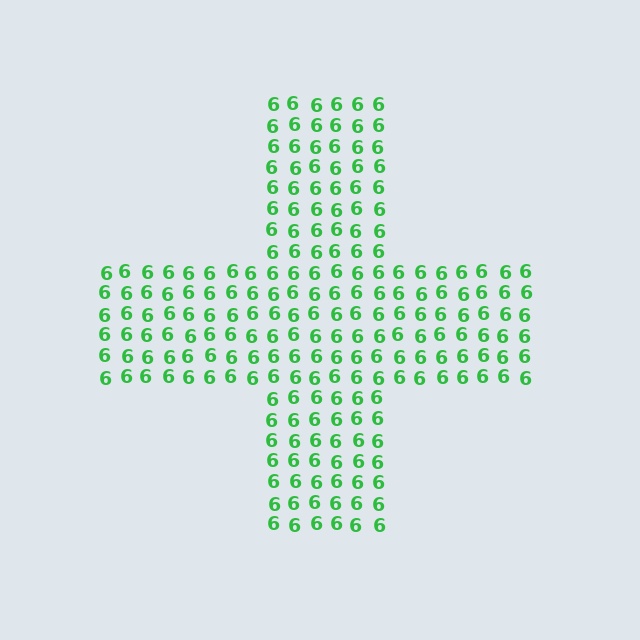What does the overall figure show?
The overall figure shows a cross.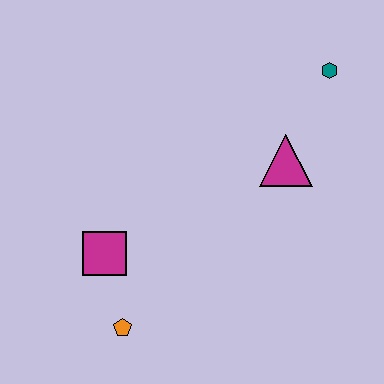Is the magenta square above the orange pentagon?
Yes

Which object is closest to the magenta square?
The orange pentagon is closest to the magenta square.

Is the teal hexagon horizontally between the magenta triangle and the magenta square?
No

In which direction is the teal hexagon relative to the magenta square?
The teal hexagon is to the right of the magenta square.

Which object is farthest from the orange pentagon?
The teal hexagon is farthest from the orange pentagon.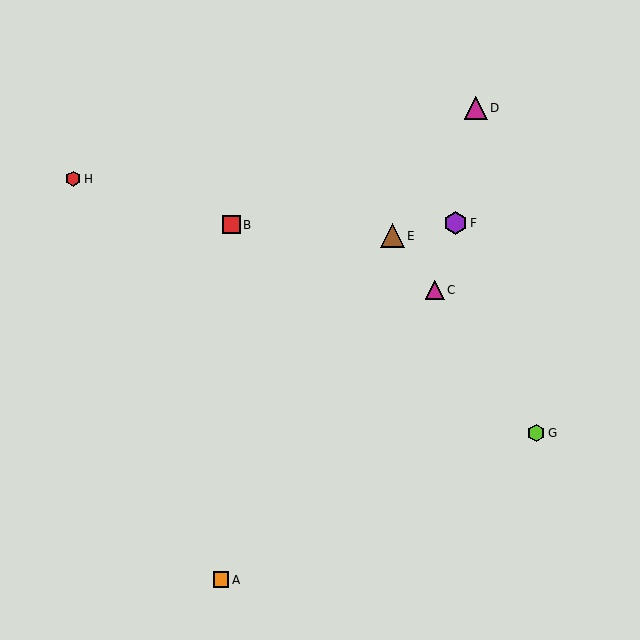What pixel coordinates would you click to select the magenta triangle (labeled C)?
Click at (435, 290) to select the magenta triangle C.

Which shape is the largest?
The brown triangle (labeled E) is the largest.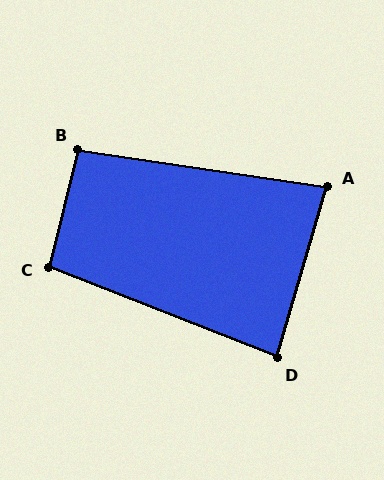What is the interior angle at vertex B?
Approximately 95 degrees (obtuse).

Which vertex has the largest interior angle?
C, at approximately 98 degrees.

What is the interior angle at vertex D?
Approximately 85 degrees (acute).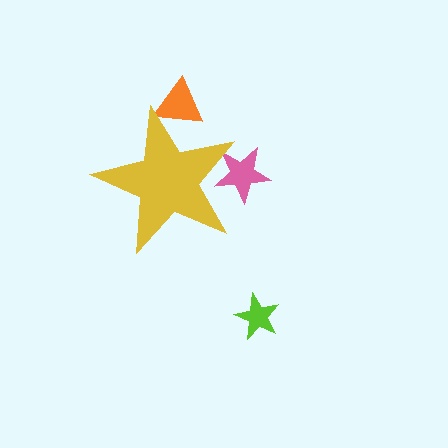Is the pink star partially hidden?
Yes, the pink star is partially hidden behind the yellow star.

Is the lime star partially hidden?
No, the lime star is fully visible.